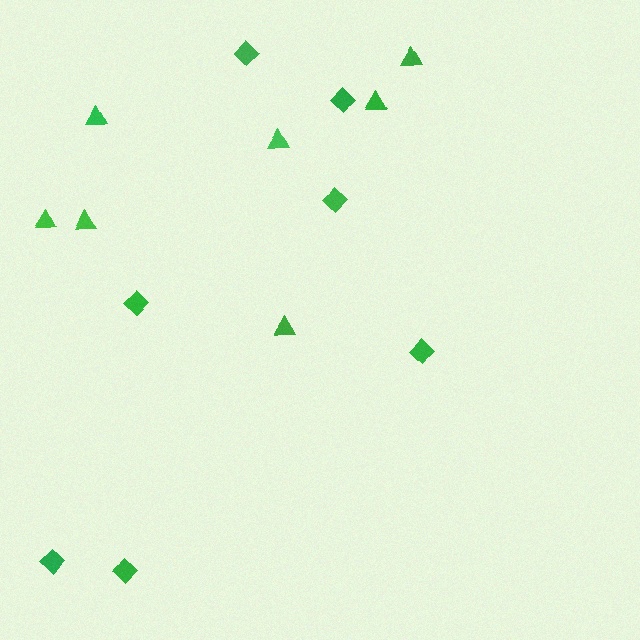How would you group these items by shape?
There are 2 groups: one group of triangles (7) and one group of diamonds (7).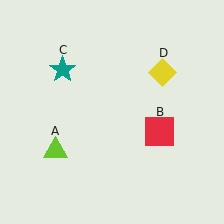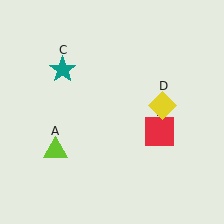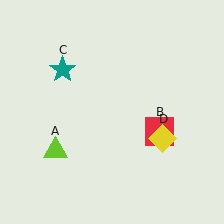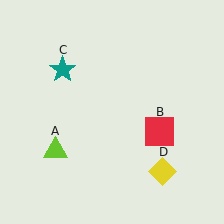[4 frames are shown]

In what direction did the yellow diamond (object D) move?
The yellow diamond (object D) moved down.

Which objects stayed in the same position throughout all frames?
Lime triangle (object A) and red square (object B) and teal star (object C) remained stationary.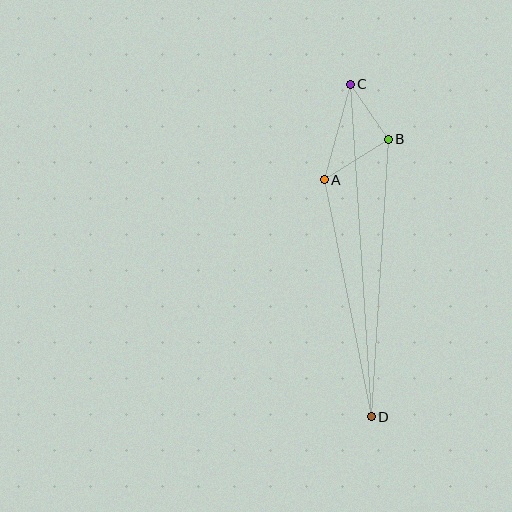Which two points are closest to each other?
Points B and C are closest to each other.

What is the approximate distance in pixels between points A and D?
The distance between A and D is approximately 242 pixels.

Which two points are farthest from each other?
Points C and D are farthest from each other.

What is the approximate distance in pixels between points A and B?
The distance between A and B is approximately 76 pixels.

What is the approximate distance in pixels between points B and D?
The distance between B and D is approximately 278 pixels.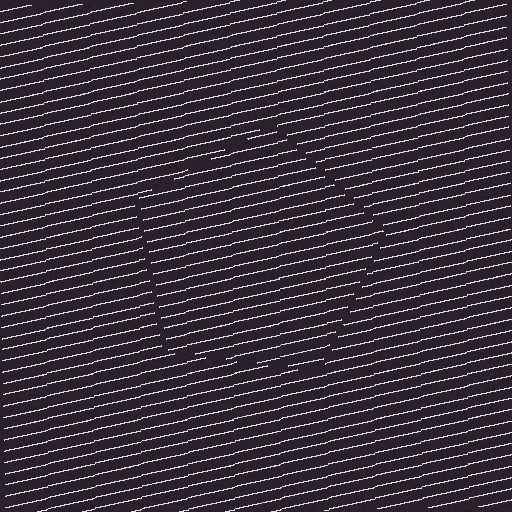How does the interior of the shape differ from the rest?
The interior of the shape contains the same grating, shifted by half a period — the contour is defined by the phase discontinuity where line-ends from the inner and outer gratings abut.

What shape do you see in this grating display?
An illusory pentagon. The interior of the shape contains the same grating, shifted by half a period — the contour is defined by the phase discontinuity where line-ends from the inner and outer gratings abut.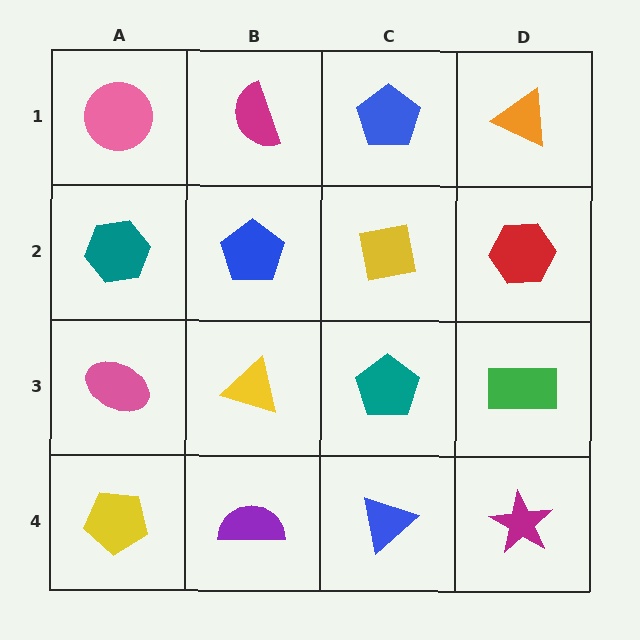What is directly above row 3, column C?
A yellow square.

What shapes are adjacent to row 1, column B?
A blue pentagon (row 2, column B), a pink circle (row 1, column A), a blue pentagon (row 1, column C).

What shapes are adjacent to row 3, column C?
A yellow square (row 2, column C), a blue triangle (row 4, column C), a yellow triangle (row 3, column B), a green rectangle (row 3, column D).